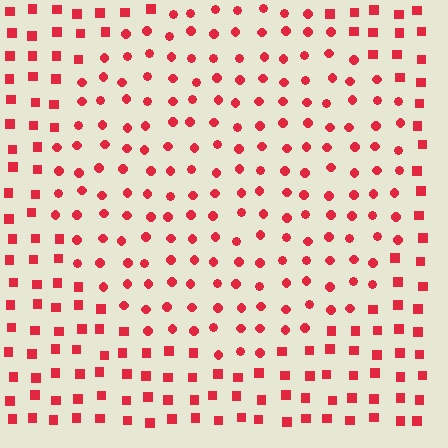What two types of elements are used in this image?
The image uses circles inside the circle region and squares outside it.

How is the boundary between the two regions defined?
The boundary is defined by a change in element shape: circles inside vs. squares outside. All elements share the same color and spacing.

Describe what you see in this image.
The image is filled with small red elements arranged in a uniform grid. A circle-shaped region contains circles, while the surrounding area contains squares. The boundary is defined purely by the change in element shape.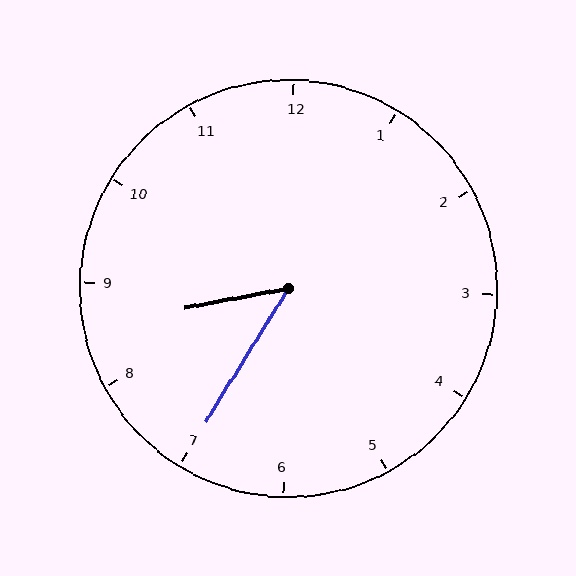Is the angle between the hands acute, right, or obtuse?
It is acute.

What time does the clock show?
8:35.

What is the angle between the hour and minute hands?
Approximately 48 degrees.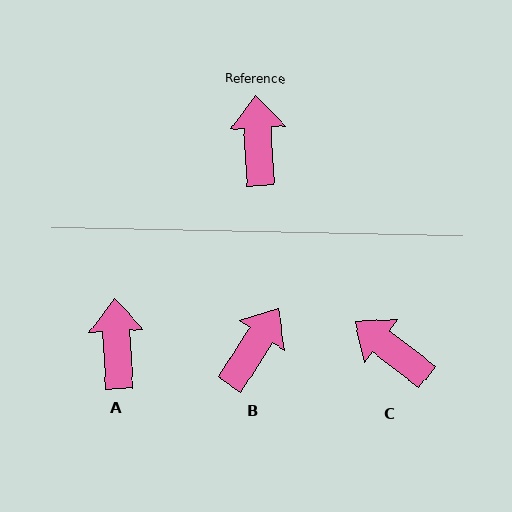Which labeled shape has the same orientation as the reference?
A.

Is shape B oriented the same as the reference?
No, it is off by about 36 degrees.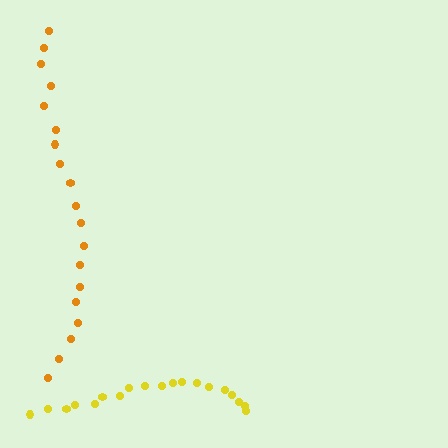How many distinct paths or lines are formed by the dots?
There are 2 distinct paths.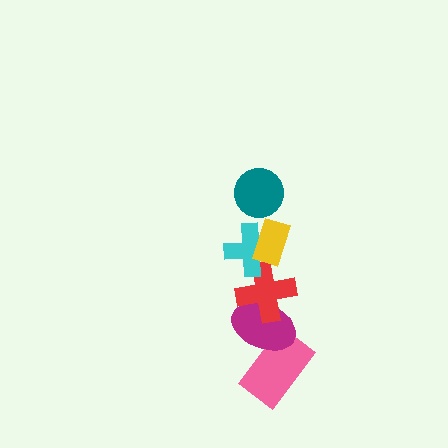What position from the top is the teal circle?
The teal circle is 1st from the top.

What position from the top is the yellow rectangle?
The yellow rectangle is 2nd from the top.